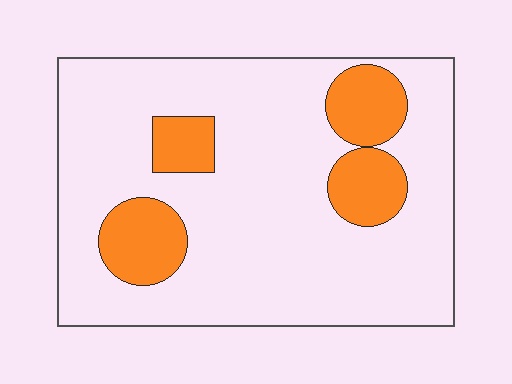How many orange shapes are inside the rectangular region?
4.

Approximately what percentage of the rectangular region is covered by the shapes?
Approximately 20%.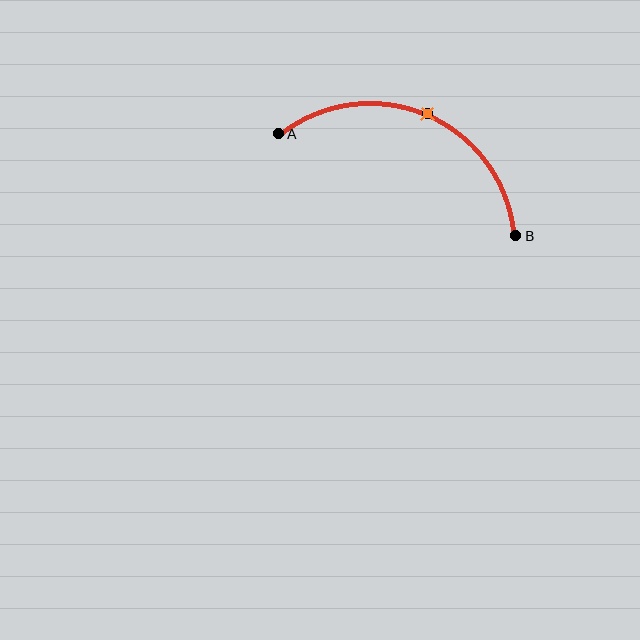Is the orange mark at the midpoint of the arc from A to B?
Yes. The orange mark lies on the arc at equal arc-length from both A and B — it is the arc midpoint.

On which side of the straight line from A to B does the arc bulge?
The arc bulges above the straight line connecting A and B.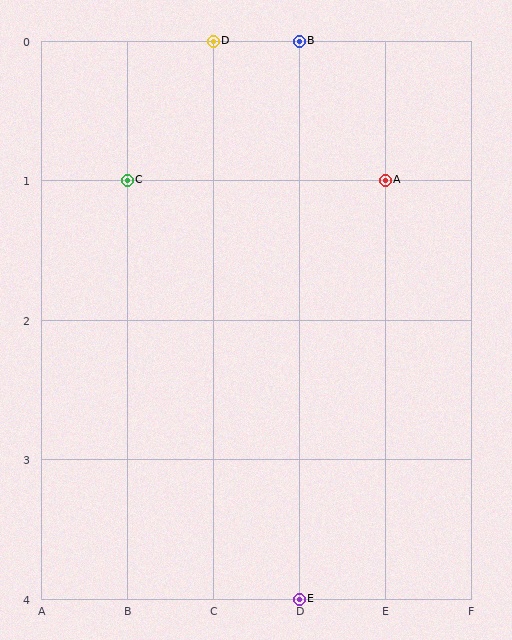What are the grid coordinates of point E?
Point E is at grid coordinates (D, 4).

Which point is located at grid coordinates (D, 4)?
Point E is at (D, 4).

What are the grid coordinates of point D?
Point D is at grid coordinates (C, 0).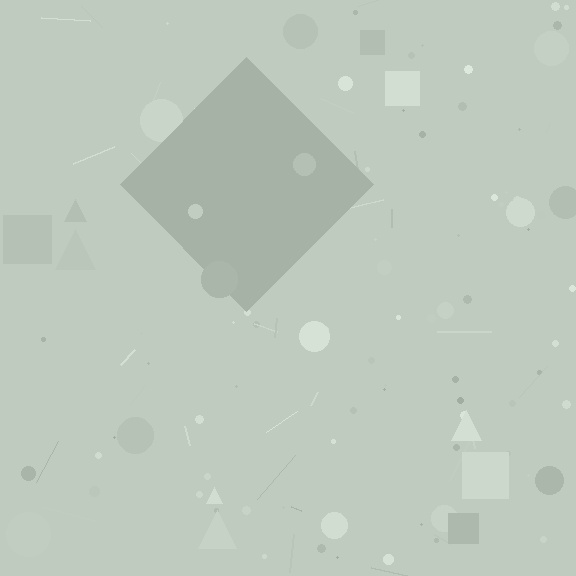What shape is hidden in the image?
A diamond is hidden in the image.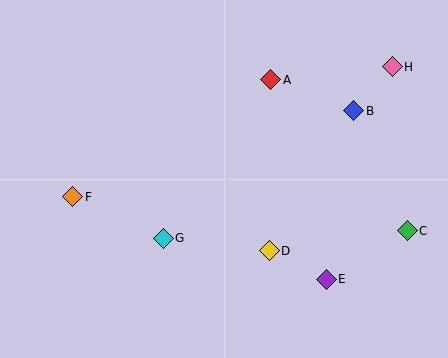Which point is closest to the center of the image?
Point D at (269, 251) is closest to the center.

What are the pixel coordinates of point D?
Point D is at (269, 251).